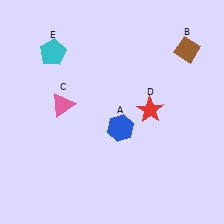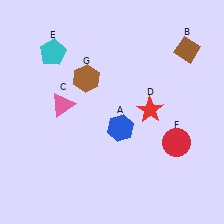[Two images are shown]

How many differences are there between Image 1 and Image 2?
There are 2 differences between the two images.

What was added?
A red circle (F), a brown hexagon (G) were added in Image 2.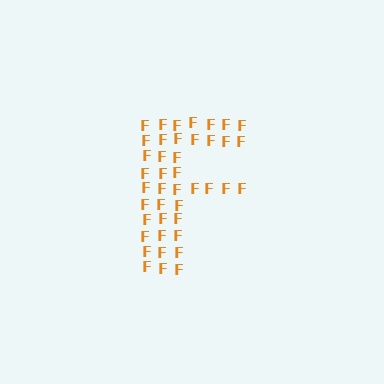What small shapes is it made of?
It is made of small letter F's.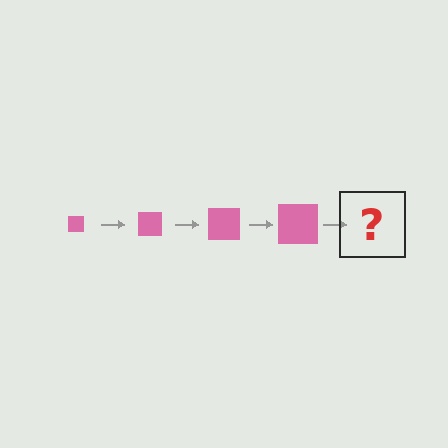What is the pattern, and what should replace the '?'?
The pattern is that the square gets progressively larger each step. The '?' should be a pink square, larger than the previous one.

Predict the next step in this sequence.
The next step is a pink square, larger than the previous one.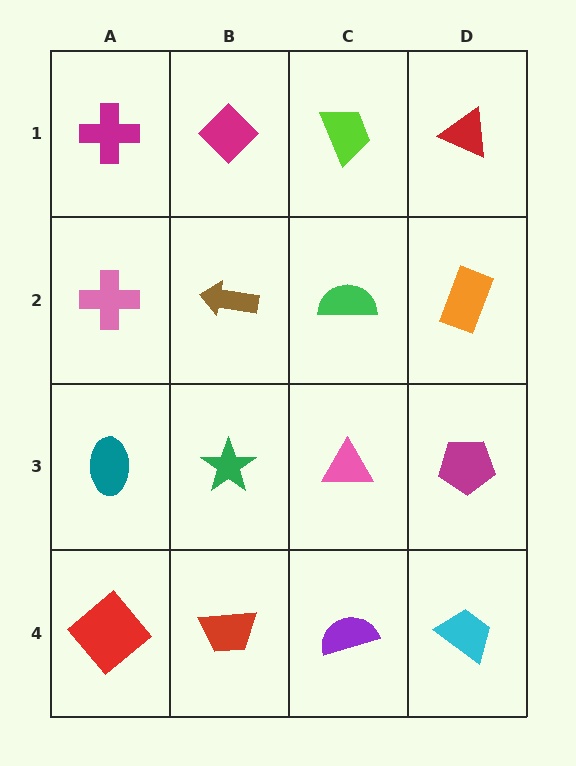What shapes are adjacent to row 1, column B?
A brown arrow (row 2, column B), a magenta cross (row 1, column A), a lime trapezoid (row 1, column C).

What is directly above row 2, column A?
A magenta cross.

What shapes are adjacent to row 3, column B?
A brown arrow (row 2, column B), a red trapezoid (row 4, column B), a teal ellipse (row 3, column A), a pink triangle (row 3, column C).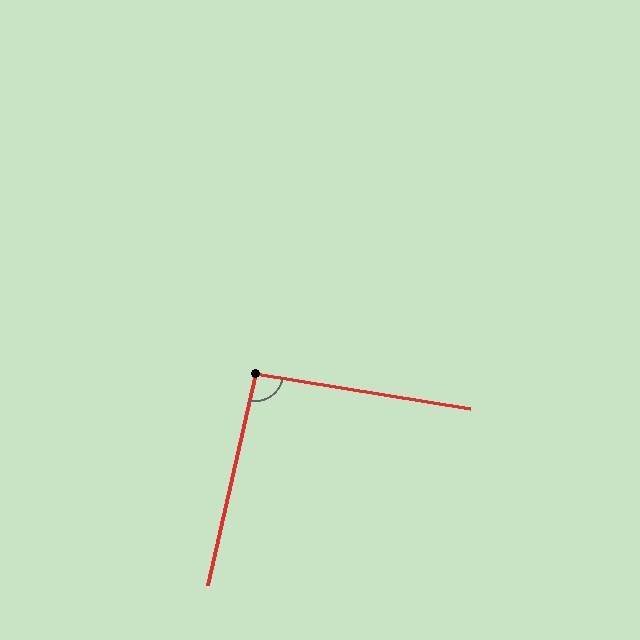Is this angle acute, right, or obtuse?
It is approximately a right angle.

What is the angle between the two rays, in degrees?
Approximately 94 degrees.